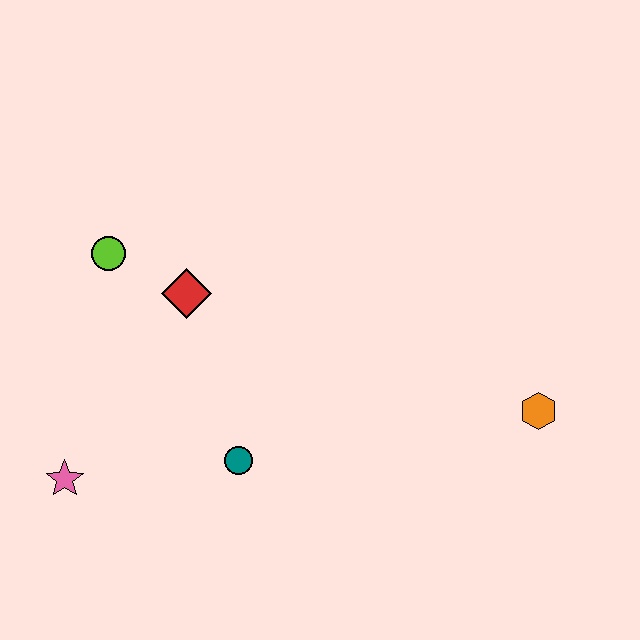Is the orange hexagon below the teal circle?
No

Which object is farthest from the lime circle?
The orange hexagon is farthest from the lime circle.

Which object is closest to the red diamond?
The lime circle is closest to the red diamond.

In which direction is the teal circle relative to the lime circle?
The teal circle is below the lime circle.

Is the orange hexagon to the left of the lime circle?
No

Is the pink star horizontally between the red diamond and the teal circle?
No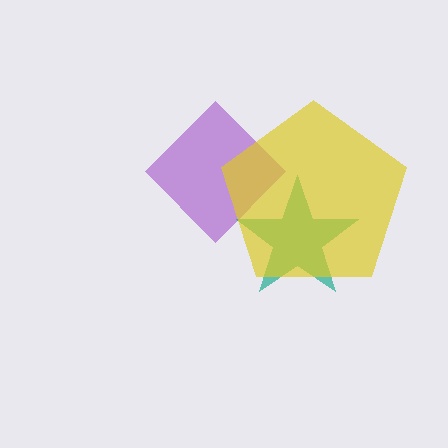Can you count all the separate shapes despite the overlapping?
Yes, there are 3 separate shapes.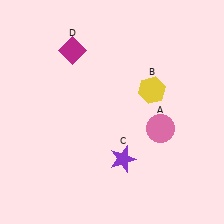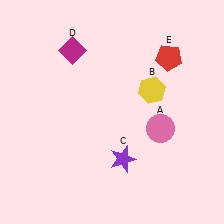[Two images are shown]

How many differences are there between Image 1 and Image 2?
There is 1 difference between the two images.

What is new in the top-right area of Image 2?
A red pentagon (E) was added in the top-right area of Image 2.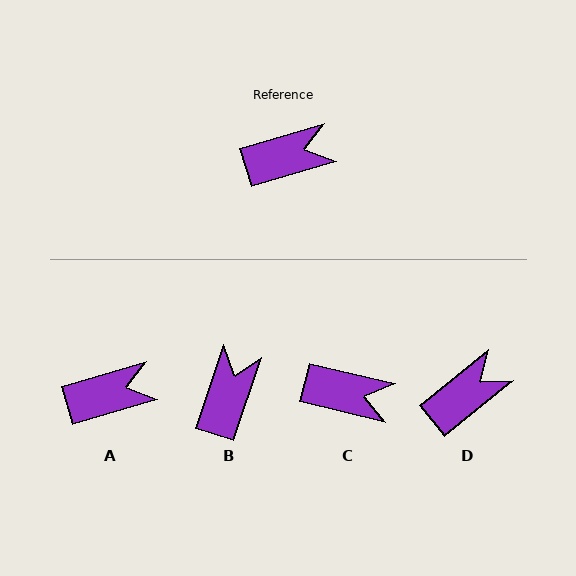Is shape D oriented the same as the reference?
No, it is off by about 23 degrees.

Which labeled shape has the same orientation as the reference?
A.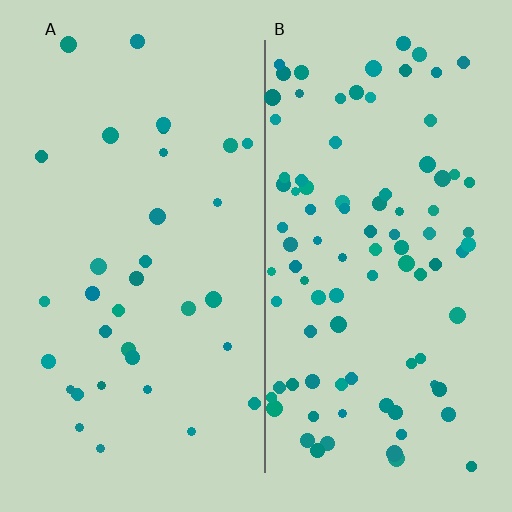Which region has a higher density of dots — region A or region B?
B (the right).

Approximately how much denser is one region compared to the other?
Approximately 2.7× — region B over region A.